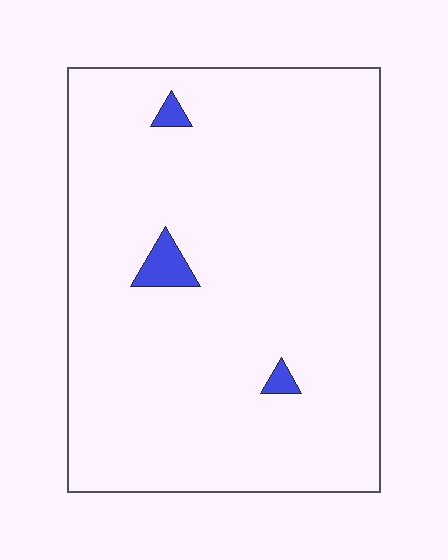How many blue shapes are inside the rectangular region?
3.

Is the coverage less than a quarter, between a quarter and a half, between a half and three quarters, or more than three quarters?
Less than a quarter.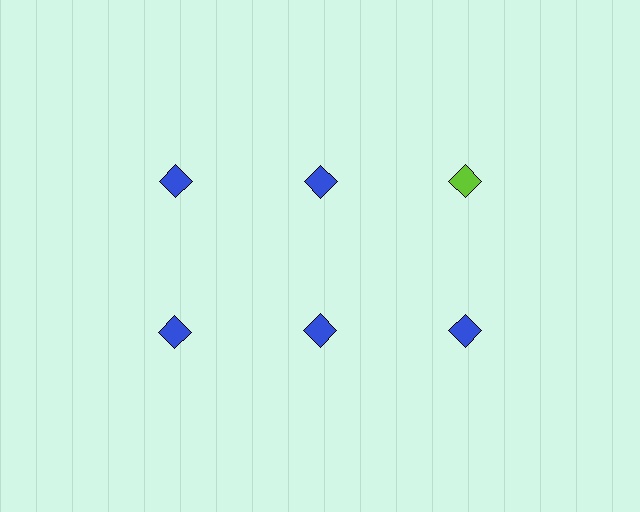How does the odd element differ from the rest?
It has a different color: lime instead of blue.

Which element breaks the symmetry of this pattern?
The lime diamond in the top row, center column breaks the symmetry. All other shapes are blue diamonds.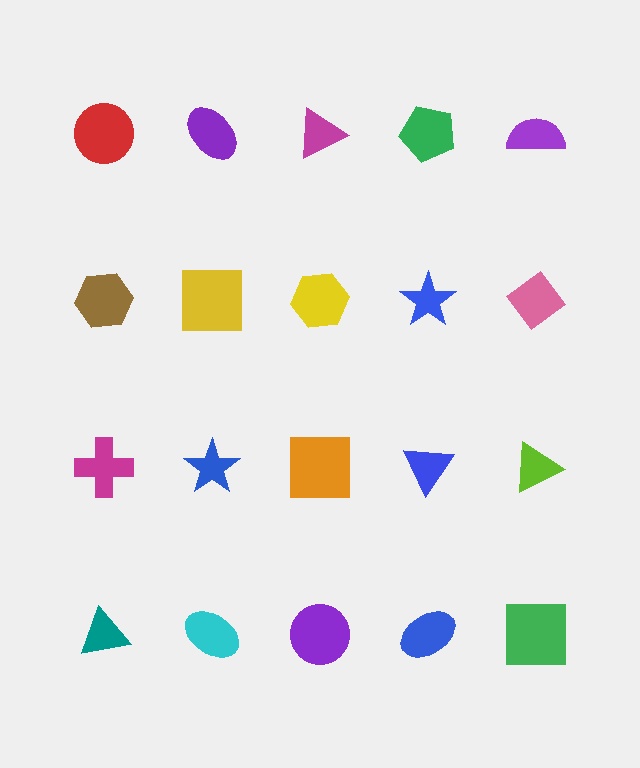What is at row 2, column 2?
A yellow square.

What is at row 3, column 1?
A magenta cross.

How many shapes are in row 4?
5 shapes.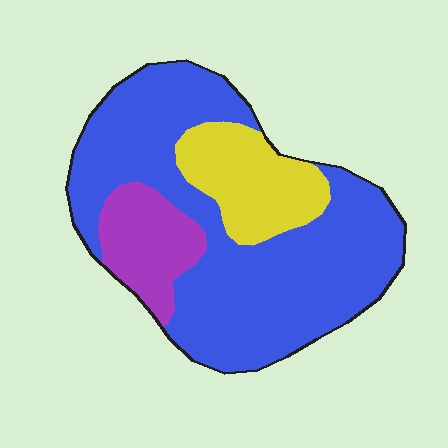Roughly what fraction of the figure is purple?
Purple takes up less than a sixth of the figure.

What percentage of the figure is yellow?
Yellow covers 18% of the figure.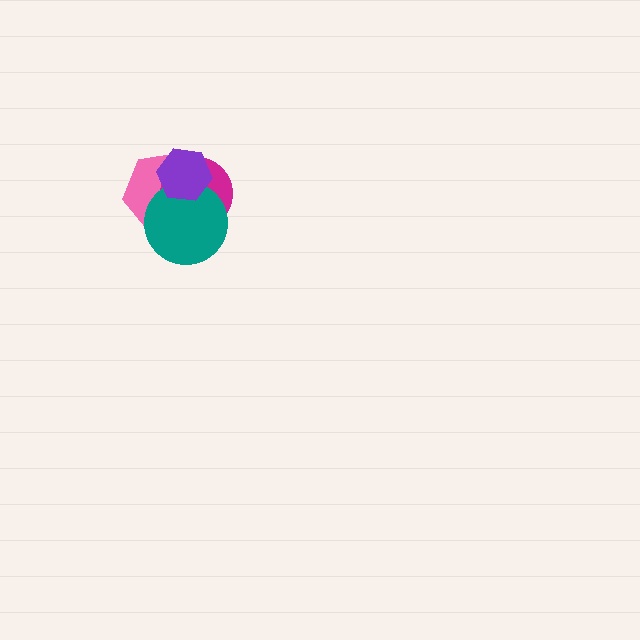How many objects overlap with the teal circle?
3 objects overlap with the teal circle.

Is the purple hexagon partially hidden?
No, no other shape covers it.